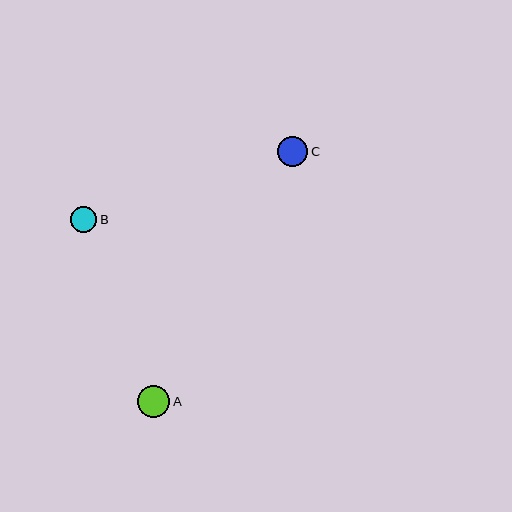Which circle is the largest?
Circle A is the largest with a size of approximately 32 pixels.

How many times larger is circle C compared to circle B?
Circle C is approximately 1.2 times the size of circle B.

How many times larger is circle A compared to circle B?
Circle A is approximately 1.3 times the size of circle B.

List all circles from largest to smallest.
From largest to smallest: A, C, B.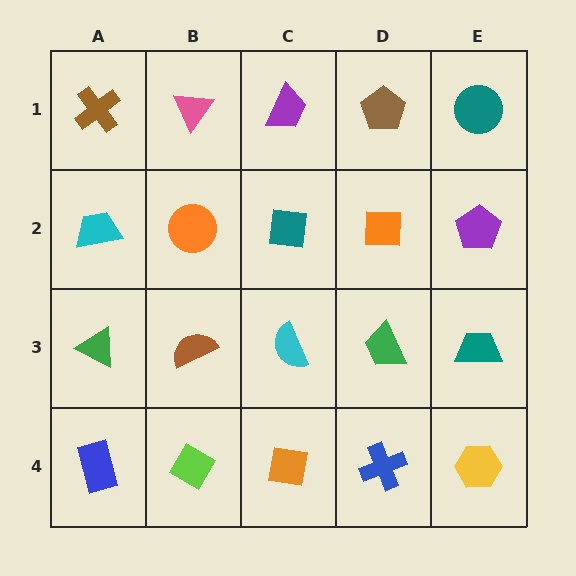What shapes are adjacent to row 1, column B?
An orange circle (row 2, column B), a brown cross (row 1, column A), a purple trapezoid (row 1, column C).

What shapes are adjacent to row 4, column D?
A green trapezoid (row 3, column D), an orange square (row 4, column C), a yellow hexagon (row 4, column E).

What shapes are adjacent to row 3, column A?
A cyan trapezoid (row 2, column A), a blue rectangle (row 4, column A), a brown semicircle (row 3, column B).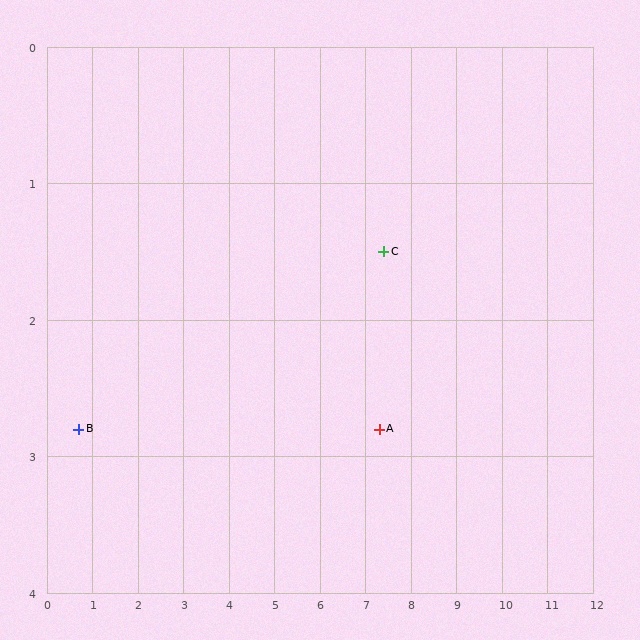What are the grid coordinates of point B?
Point B is at approximately (0.7, 2.8).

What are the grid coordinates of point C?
Point C is at approximately (7.4, 1.5).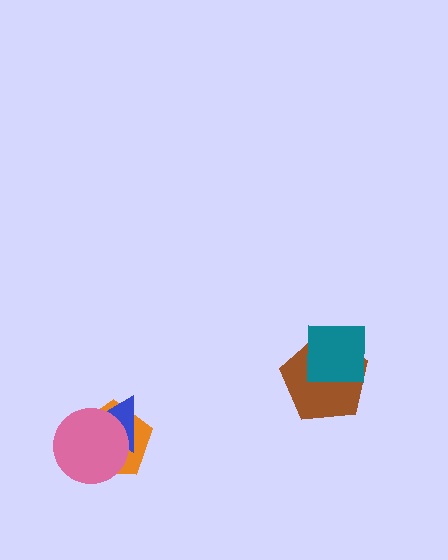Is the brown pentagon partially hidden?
Yes, it is partially covered by another shape.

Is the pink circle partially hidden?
No, no other shape covers it.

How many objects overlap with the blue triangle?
2 objects overlap with the blue triangle.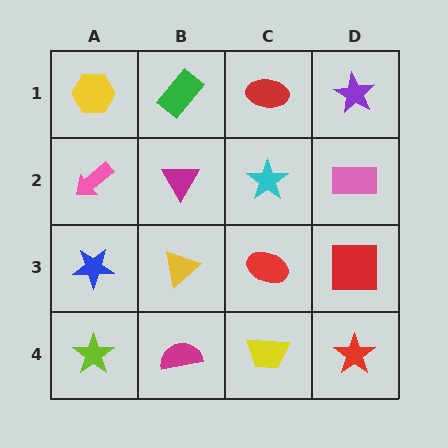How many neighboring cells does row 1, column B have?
3.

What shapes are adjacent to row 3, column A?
A pink arrow (row 2, column A), a lime star (row 4, column A), a yellow triangle (row 3, column B).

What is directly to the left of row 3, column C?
A yellow triangle.